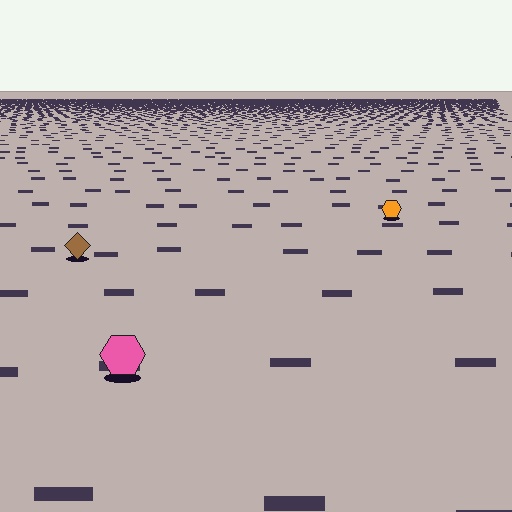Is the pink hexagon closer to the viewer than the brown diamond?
Yes. The pink hexagon is closer — you can tell from the texture gradient: the ground texture is coarser near it.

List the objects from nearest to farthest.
From nearest to farthest: the pink hexagon, the brown diamond, the orange hexagon.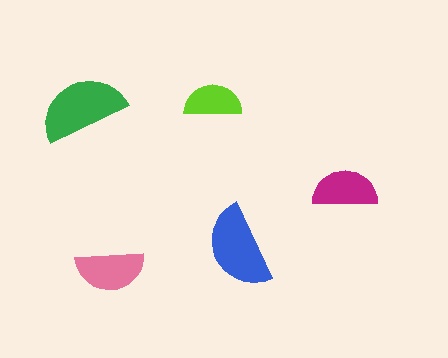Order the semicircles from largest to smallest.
the green one, the blue one, the pink one, the magenta one, the lime one.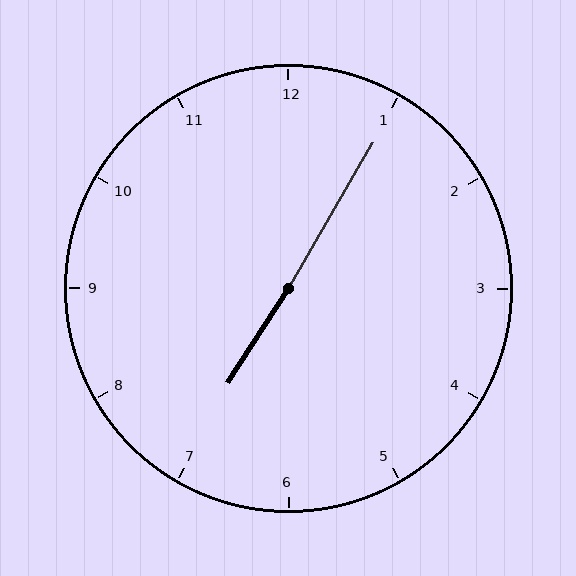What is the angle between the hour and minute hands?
Approximately 178 degrees.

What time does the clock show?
7:05.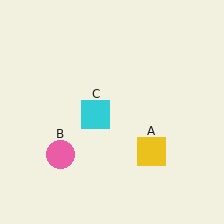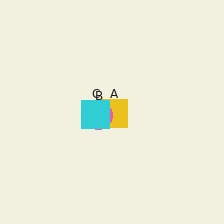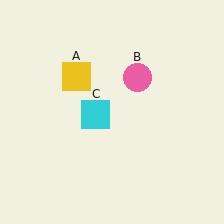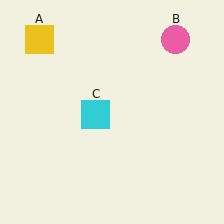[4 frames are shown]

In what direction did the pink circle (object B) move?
The pink circle (object B) moved up and to the right.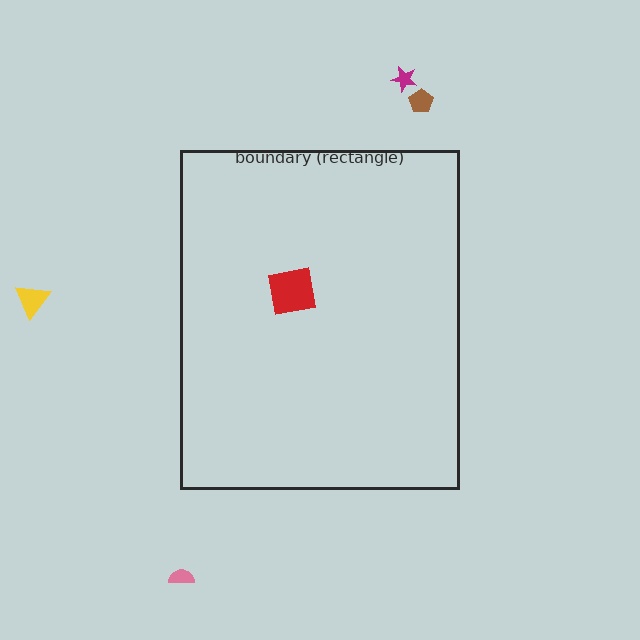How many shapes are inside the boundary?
1 inside, 4 outside.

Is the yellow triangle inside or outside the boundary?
Outside.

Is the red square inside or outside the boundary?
Inside.